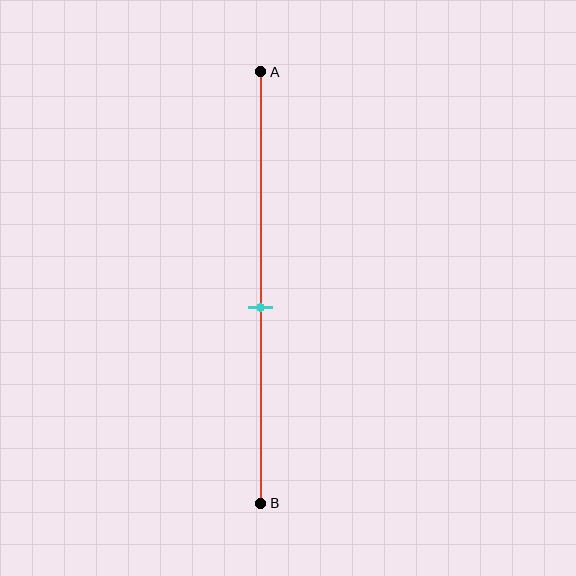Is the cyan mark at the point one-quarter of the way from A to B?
No, the mark is at about 55% from A, not at the 25% one-quarter point.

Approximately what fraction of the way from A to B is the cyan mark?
The cyan mark is approximately 55% of the way from A to B.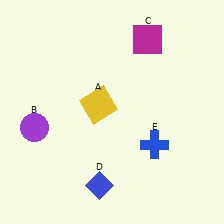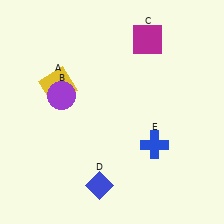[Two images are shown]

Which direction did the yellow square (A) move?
The yellow square (A) moved left.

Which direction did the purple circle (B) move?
The purple circle (B) moved up.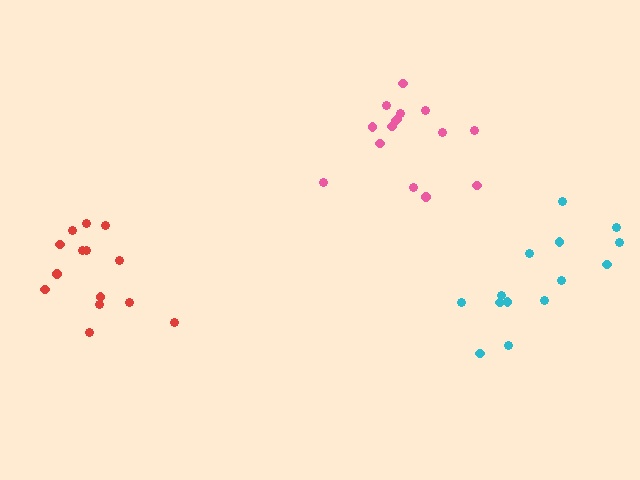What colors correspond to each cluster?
The clusters are colored: pink, red, cyan.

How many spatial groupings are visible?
There are 3 spatial groupings.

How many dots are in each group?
Group 1: 15 dots, Group 2: 14 dots, Group 3: 14 dots (43 total).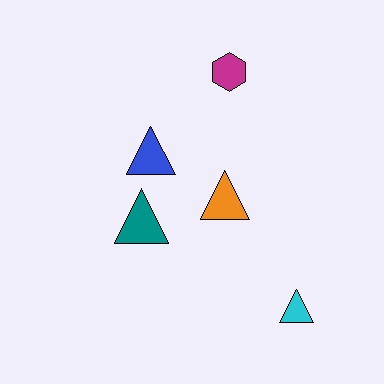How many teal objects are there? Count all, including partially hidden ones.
There is 1 teal object.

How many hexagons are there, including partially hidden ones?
There is 1 hexagon.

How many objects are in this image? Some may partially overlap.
There are 5 objects.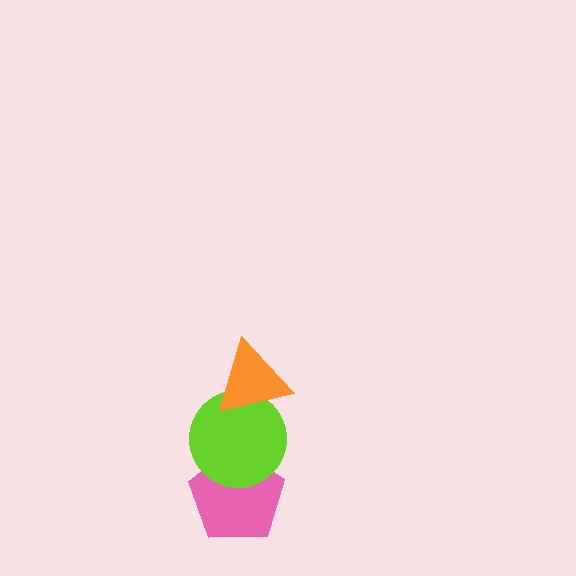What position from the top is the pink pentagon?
The pink pentagon is 3rd from the top.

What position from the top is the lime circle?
The lime circle is 2nd from the top.